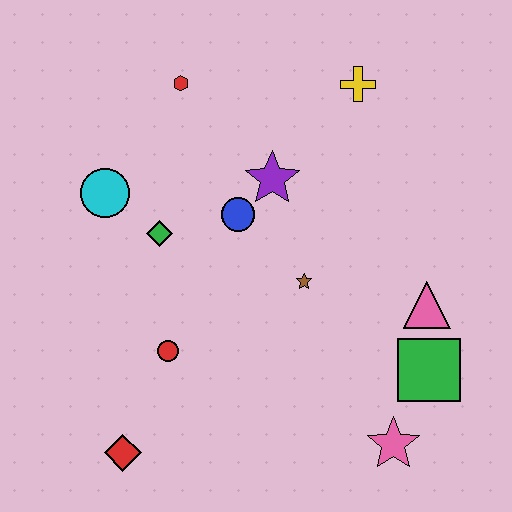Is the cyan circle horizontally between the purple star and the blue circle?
No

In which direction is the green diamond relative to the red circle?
The green diamond is above the red circle.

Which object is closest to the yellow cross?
The purple star is closest to the yellow cross.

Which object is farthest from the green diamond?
The pink star is farthest from the green diamond.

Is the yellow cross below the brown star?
No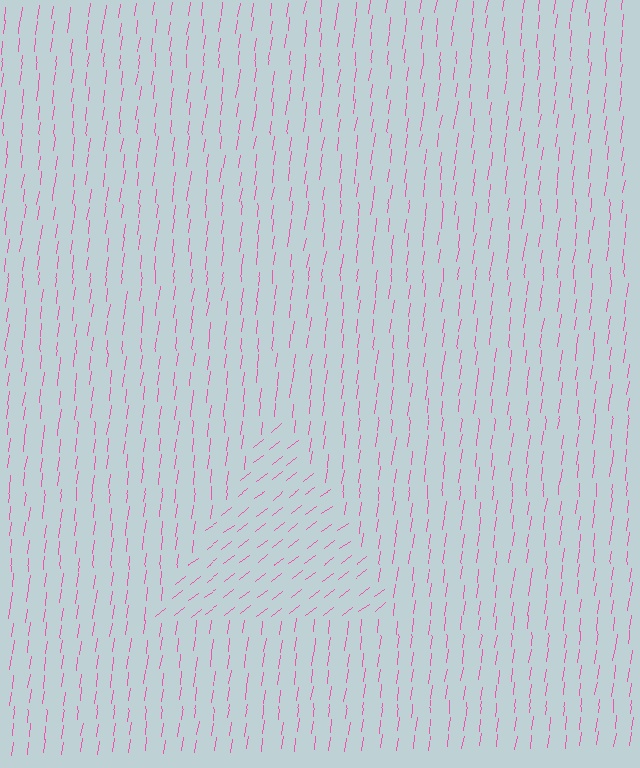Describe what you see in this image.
The image is filled with small pink line segments. A triangle region in the image has lines oriented differently from the surrounding lines, creating a visible texture boundary.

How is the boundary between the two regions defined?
The boundary is defined purely by a change in line orientation (approximately 45 degrees difference). All lines are the same color and thickness.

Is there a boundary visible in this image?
Yes, there is a texture boundary formed by a change in line orientation.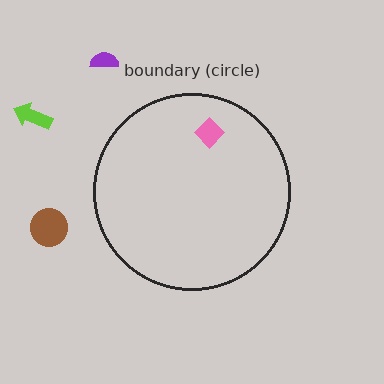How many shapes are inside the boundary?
1 inside, 3 outside.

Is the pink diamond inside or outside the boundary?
Inside.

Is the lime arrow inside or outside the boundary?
Outside.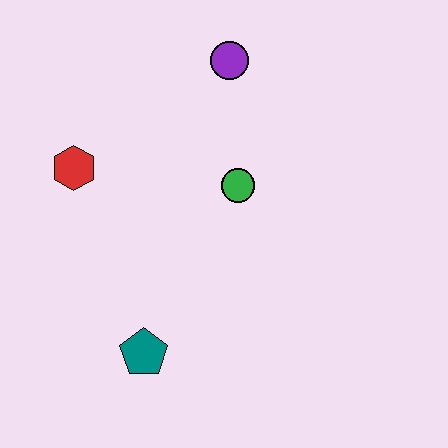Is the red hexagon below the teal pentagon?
No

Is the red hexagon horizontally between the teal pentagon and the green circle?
No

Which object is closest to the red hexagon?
The green circle is closest to the red hexagon.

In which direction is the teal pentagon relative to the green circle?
The teal pentagon is below the green circle.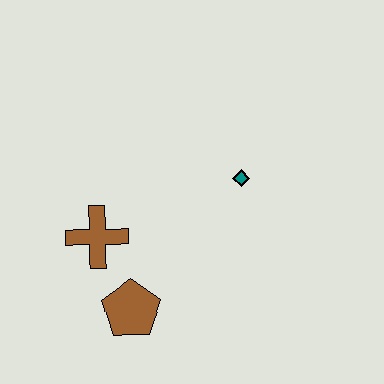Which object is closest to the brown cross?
The brown pentagon is closest to the brown cross.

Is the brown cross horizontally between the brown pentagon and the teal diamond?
No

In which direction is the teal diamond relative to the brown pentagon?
The teal diamond is above the brown pentagon.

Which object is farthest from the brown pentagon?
The teal diamond is farthest from the brown pentagon.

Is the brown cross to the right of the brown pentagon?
No